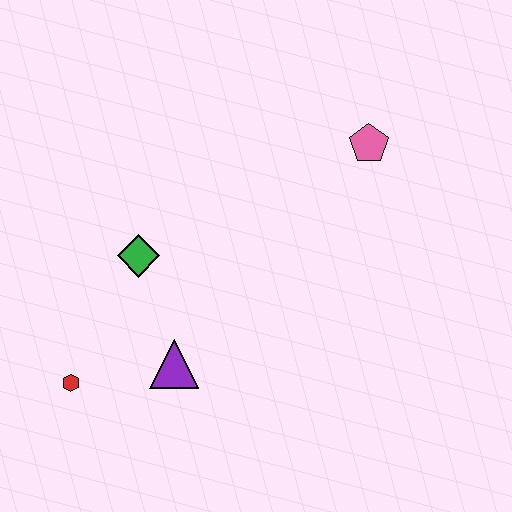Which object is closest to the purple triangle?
The red hexagon is closest to the purple triangle.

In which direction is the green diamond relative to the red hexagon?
The green diamond is above the red hexagon.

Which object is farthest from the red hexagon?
The pink pentagon is farthest from the red hexagon.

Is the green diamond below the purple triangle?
No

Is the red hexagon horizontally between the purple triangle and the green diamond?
No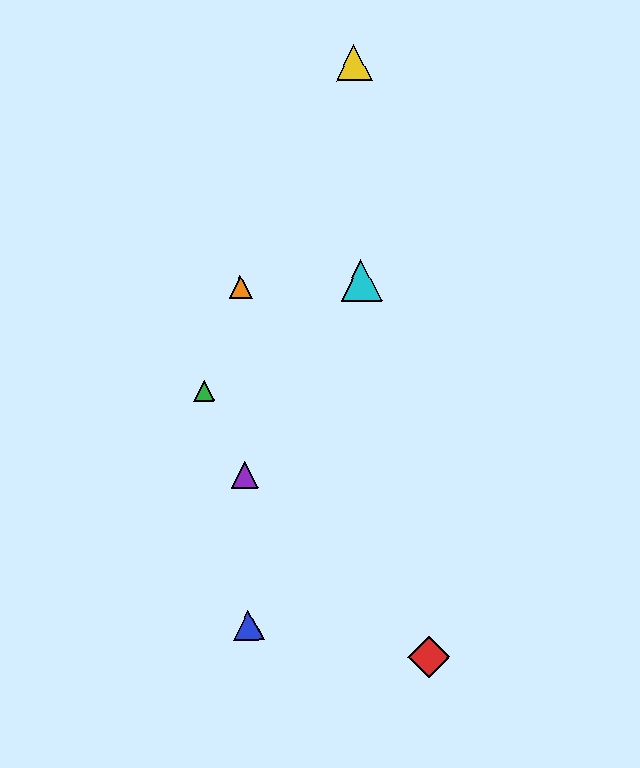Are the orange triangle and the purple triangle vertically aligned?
Yes, both are at x≈240.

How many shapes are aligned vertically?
3 shapes (the blue triangle, the purple triangle, the orange triangle) are aligned vertically.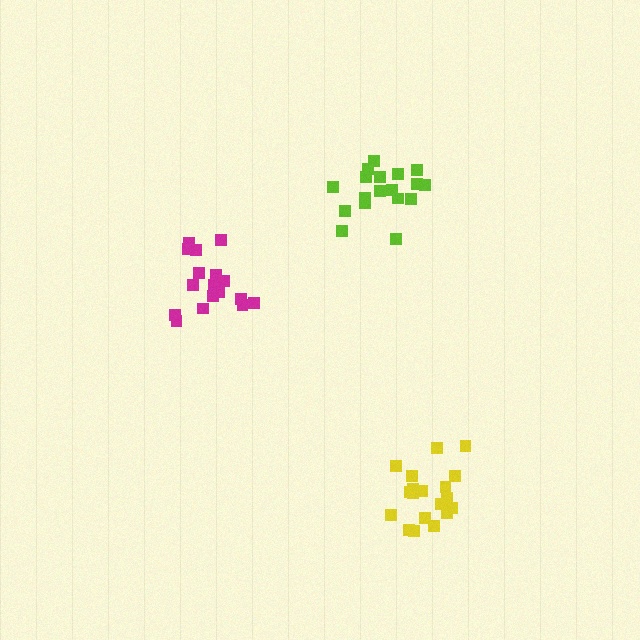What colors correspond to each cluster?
The clusters are colored: magenta, yellow, lime.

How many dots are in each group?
Group 1: 18 dots, Group 2: 19 dots, Group 3: 18 dots (55 total).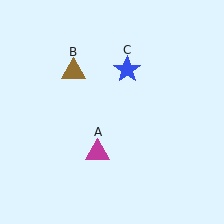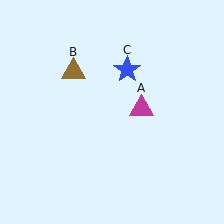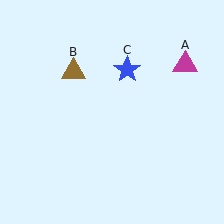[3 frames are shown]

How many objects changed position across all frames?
1 object changed position: magenta triangle (object A).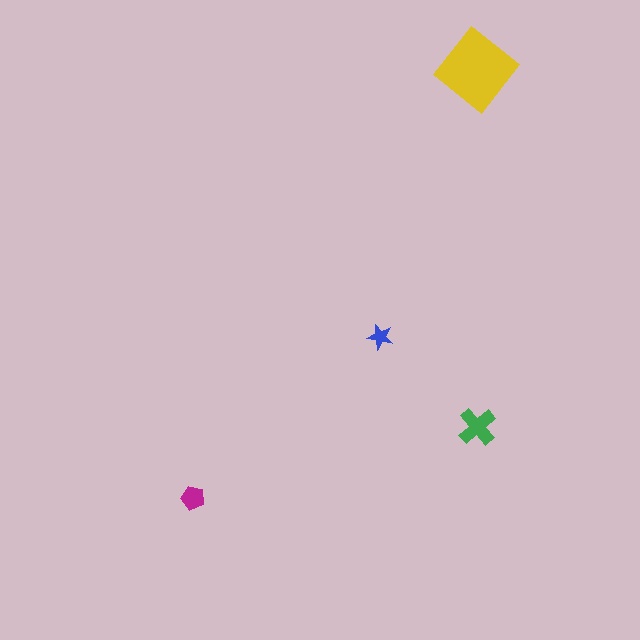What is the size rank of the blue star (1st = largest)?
4th.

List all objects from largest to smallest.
The yellow diamond, the green cross, the magenta pentagon, the blue star.